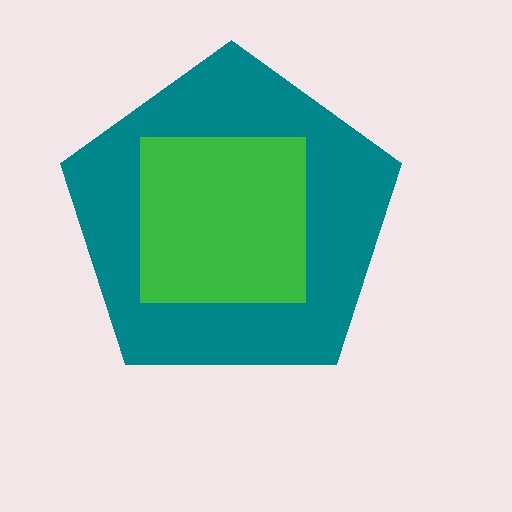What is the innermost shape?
The green square.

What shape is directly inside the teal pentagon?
The green square.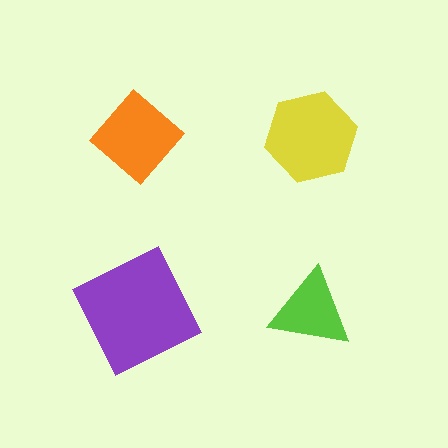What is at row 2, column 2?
A lime triangle.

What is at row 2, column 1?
A purple square.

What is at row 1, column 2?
A yellow hexagon.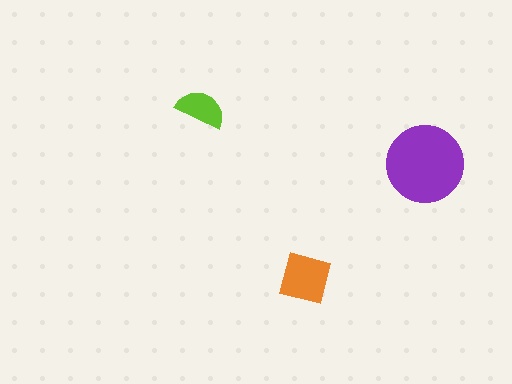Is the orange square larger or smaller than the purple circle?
Smaller.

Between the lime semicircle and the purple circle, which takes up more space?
The purple circle.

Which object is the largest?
The purple circle.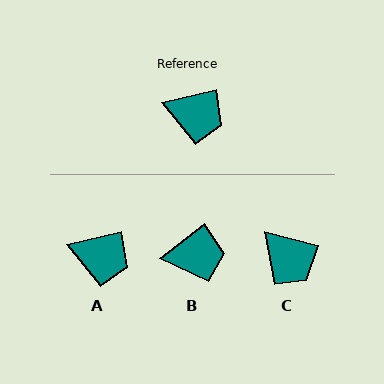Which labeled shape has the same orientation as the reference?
A.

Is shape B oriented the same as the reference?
No, it is off by about 26 degrees.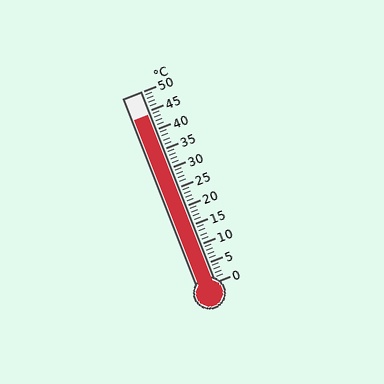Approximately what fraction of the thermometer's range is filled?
The thermometer is filled to approximately 90% of its range.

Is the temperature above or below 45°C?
The temperature is below 45°C.